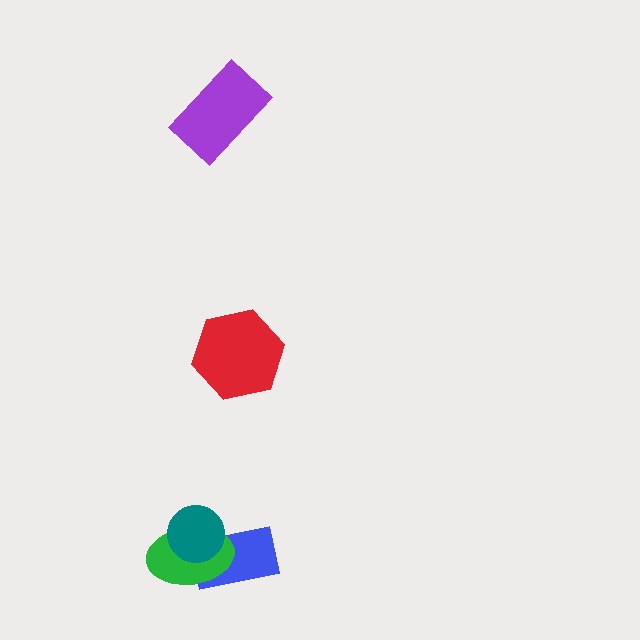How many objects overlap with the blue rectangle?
2 objects overlap with the blue rectangle.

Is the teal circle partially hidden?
No, no other shape covers it.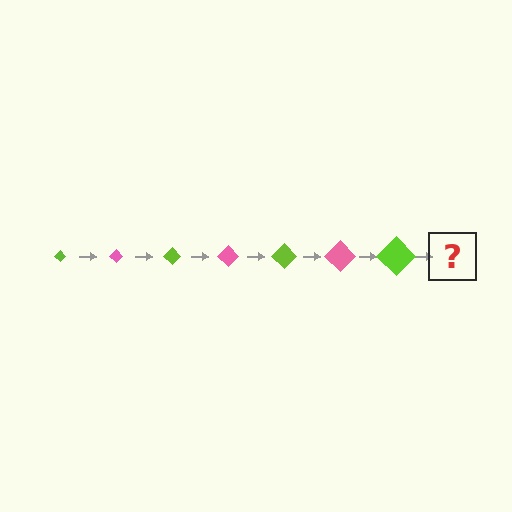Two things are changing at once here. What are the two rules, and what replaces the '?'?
The two rules are that the diamond grows larger each step and the color cycles through lime and pink. The '?' should be a pink diamond, larger than the previous one.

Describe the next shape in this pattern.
It should be a pink diamond, larger than the previous one.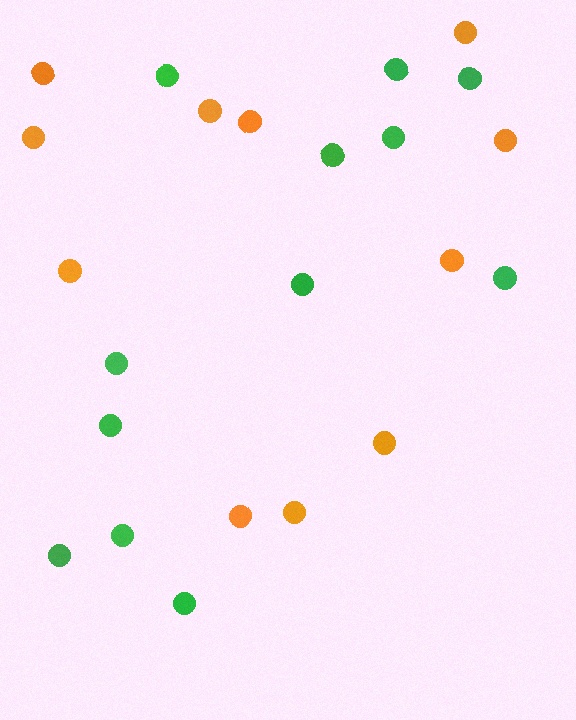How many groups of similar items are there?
There are 2 groups: one group of orange circles (11) and one group of green circles (12).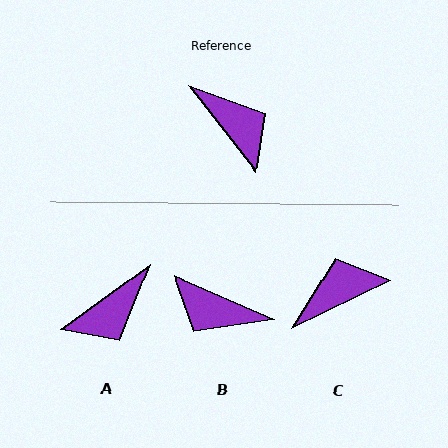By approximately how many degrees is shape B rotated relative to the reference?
Approximately 152 degrees clockwise.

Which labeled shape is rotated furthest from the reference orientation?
B, about 152 degrees away.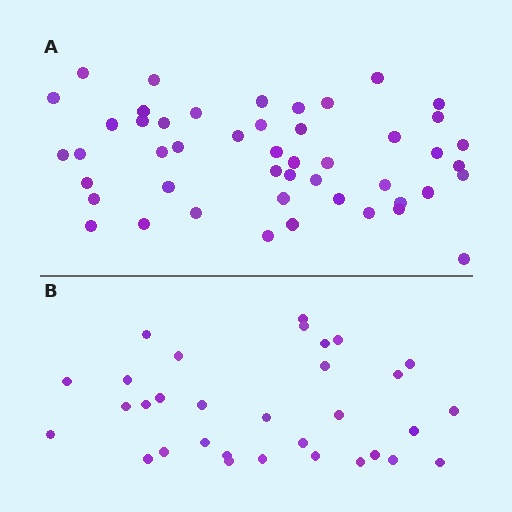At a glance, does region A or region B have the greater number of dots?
Region A (the top region) has more dots.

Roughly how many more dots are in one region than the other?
Region A has approximately 15 more dots than region B.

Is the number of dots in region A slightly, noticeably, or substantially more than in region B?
Region A has substantially more. The ratio is roughly 1.5 to 1.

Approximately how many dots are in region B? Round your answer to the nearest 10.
About 30 dots. (The exact count is 32, which rounds to 30.)